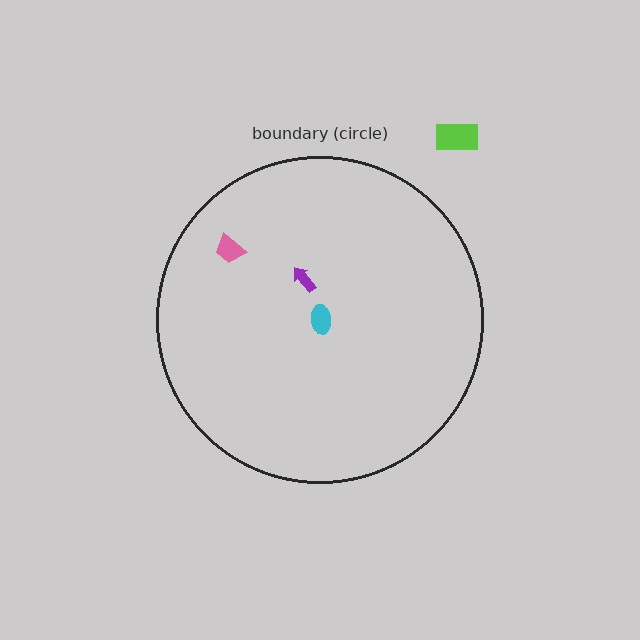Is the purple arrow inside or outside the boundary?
Inside.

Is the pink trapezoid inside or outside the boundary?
Inside.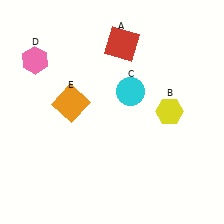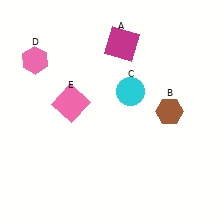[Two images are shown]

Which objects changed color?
A changed from red to magenta. B changed from yellow to brown. E changed from orange to pink.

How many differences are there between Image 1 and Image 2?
There are 3 differences between the two images.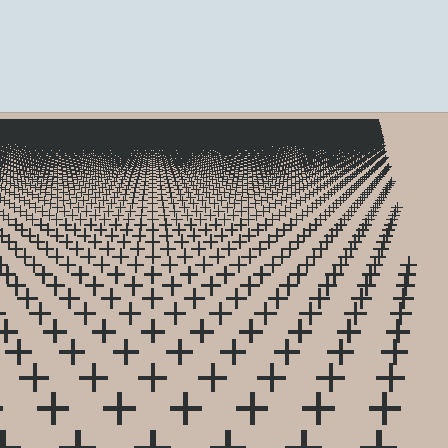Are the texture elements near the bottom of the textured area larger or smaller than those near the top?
Larger. Near the bottom, elements are closer to the viewer and appear at a bigger on-screen size.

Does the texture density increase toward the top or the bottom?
Density increases toward the top.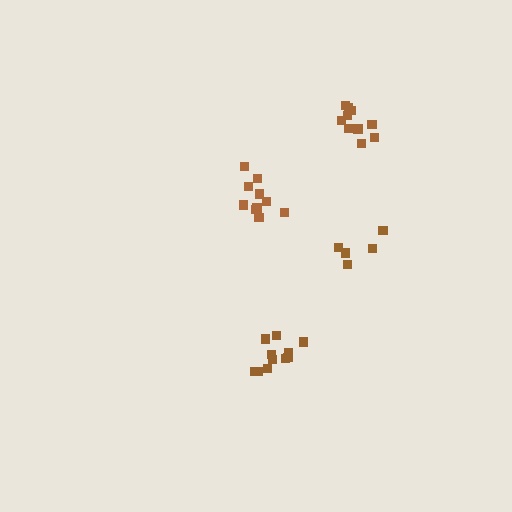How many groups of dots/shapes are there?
There are 4 groups.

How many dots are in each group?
Group 1: 11 dots, Group 2: 10 dots, Group 3: 5 dots, Group 4: 11 dots (37 total).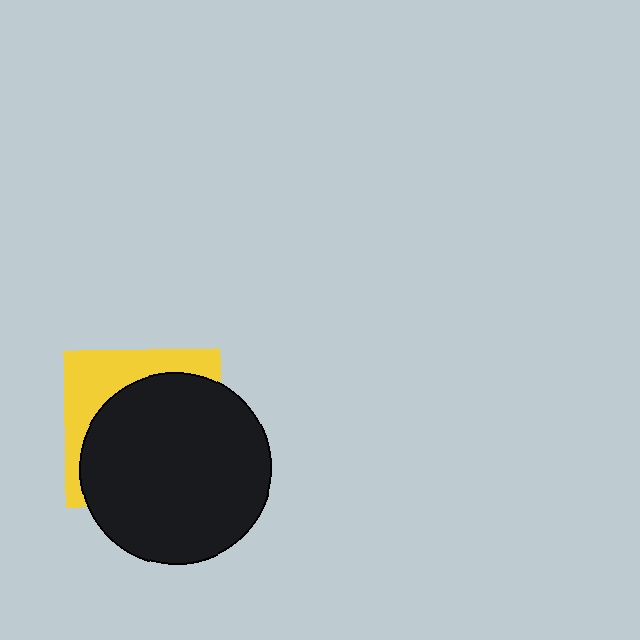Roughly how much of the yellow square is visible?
A small part of it is visible (roughly 31%).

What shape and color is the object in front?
The object in front is a black circle.